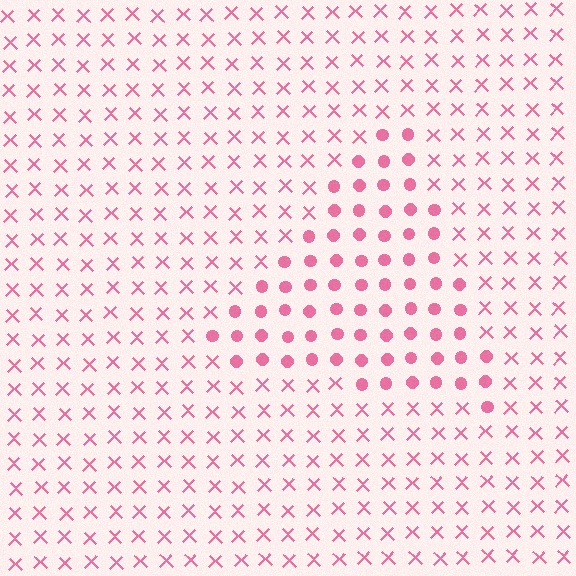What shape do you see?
I see a triangle.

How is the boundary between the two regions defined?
The boundary is defined by a change in element shape: circles inside vs. X marks outside. All elements share the same color and spacing.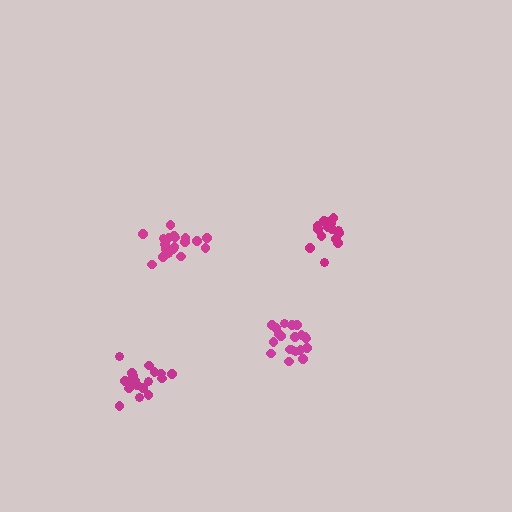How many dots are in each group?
Group 1: 21 dots, Group 2: 16 dots, Group 3: 19 dots, Group 4: 19 dots (75 total).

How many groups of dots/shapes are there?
There are 4 groups.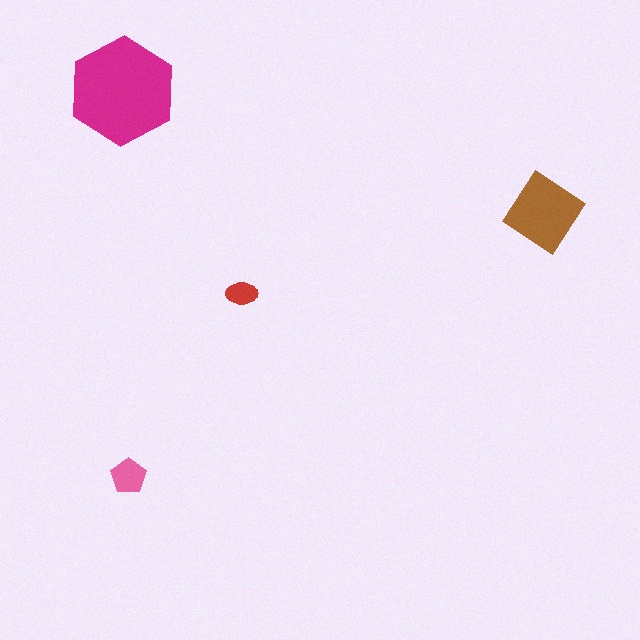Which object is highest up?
The magenta hexagon is topmost.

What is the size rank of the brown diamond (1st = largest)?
2nd.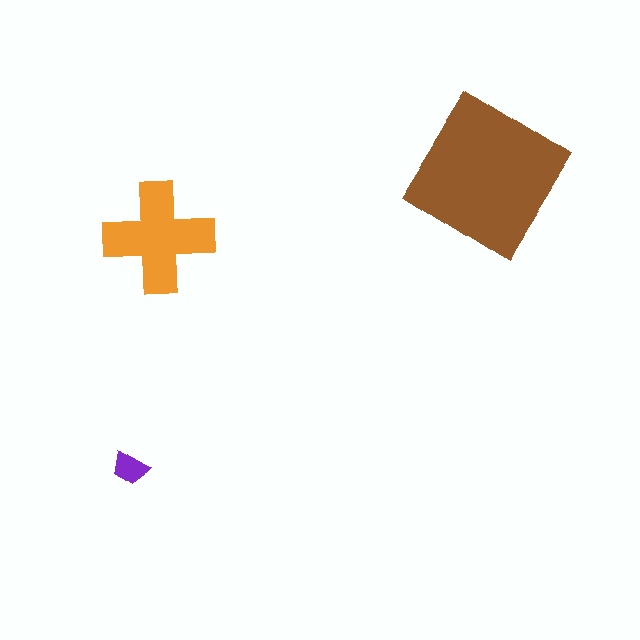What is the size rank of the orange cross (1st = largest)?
2nd.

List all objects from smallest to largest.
The purple trapezoid, the orange cross, the brown diamond.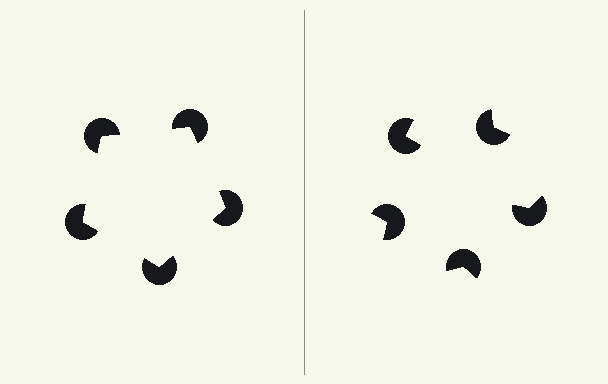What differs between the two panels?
The pac-man discs are positioned identically on both sides; only the wedge orientations differ. On the left they align to a pentagon; on the right they are misaligned.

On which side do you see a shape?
An illusory pentagon appears on the left side. On the right side the wedge cuts are rotated, so no coherent shape forms.